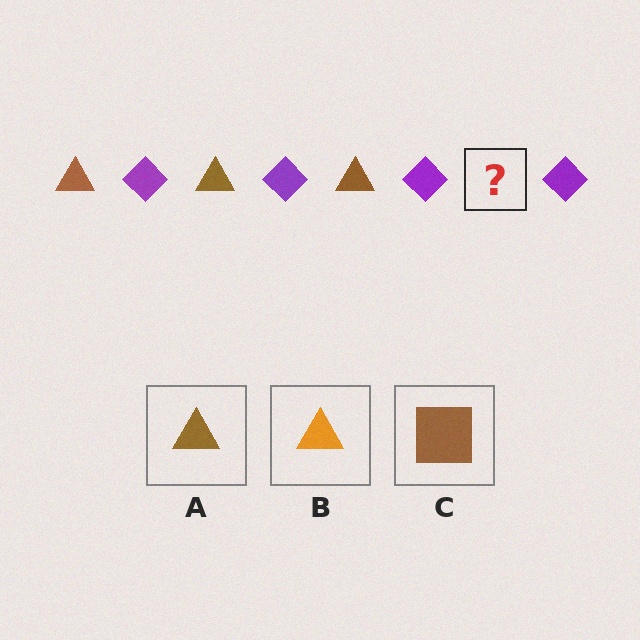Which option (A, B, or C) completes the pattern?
A.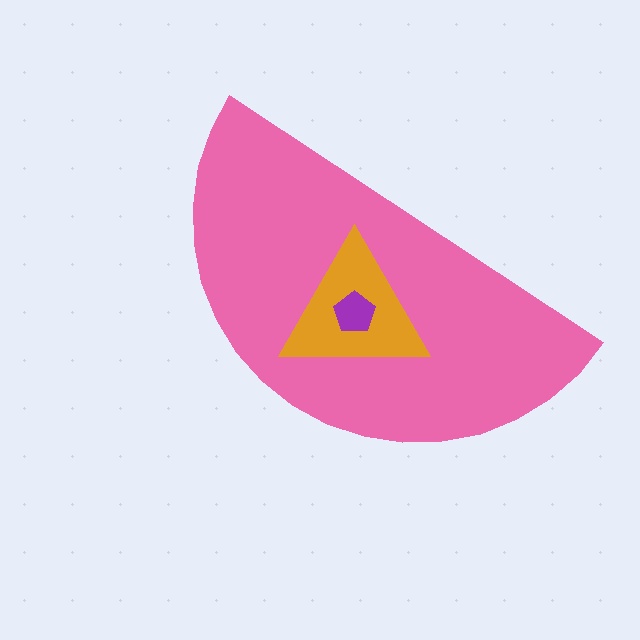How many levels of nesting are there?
3.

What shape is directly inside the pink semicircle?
The orange triangle.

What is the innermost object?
The purple pentagon.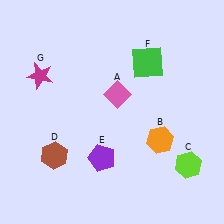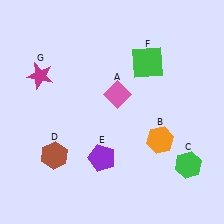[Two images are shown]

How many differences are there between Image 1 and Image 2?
There is 1 difference between the two images.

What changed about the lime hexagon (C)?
In Image 1, C is lime. In Image 2, it changed to green.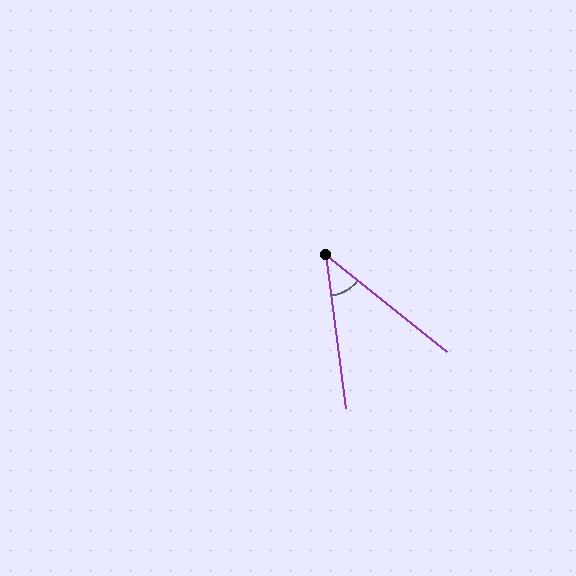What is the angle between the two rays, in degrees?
Approximately 44 degrees.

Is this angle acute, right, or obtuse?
It is acute.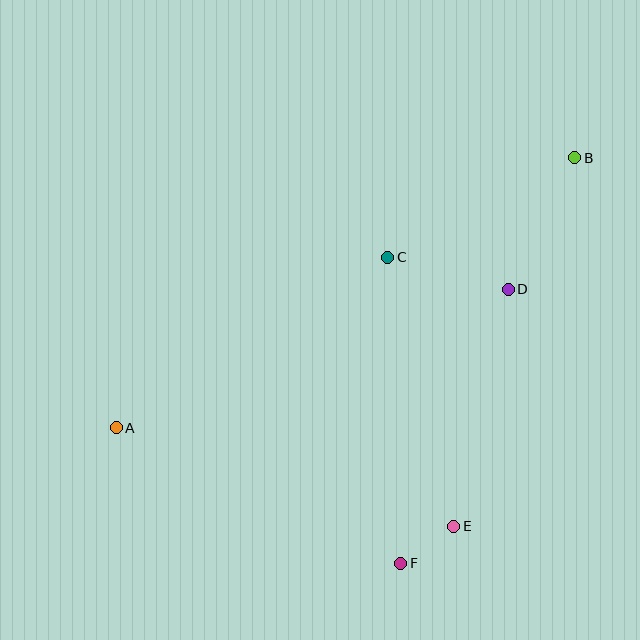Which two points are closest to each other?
Points E and F are closest to each other.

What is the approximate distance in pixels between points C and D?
The distance between C and D is approximately 125 pixels.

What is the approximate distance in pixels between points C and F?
The distance between C and F is approximately 306 pixels.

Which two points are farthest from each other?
Points A and B are farthest from each other.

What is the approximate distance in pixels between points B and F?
The distance between B and F is approximately 441 pixels.